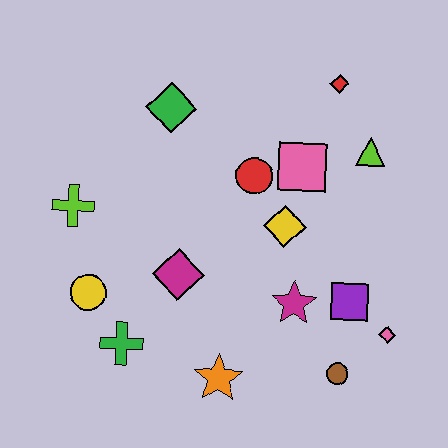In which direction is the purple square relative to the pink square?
The purple square is below the pink square.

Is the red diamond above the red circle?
Yes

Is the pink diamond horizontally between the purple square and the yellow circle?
No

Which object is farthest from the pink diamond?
The lime cross is farthest from the pink diamond.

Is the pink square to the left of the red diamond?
Yes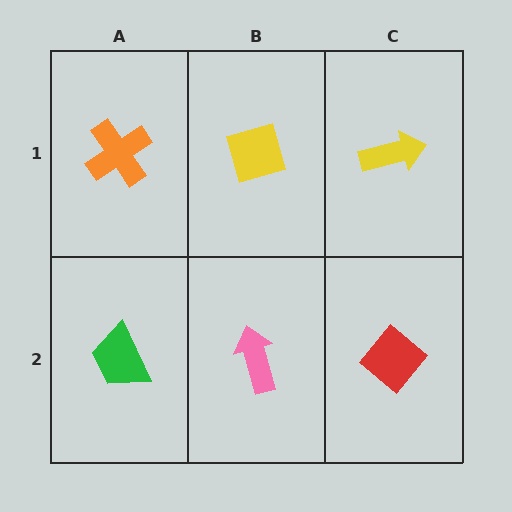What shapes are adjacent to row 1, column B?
A pink arrow (row 2, column B), an orange cross (row 1, column A), a yellow arrow (row 1, column C).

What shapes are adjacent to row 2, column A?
An orange cross (row 1, column A), a pink arrow (row 2, column B).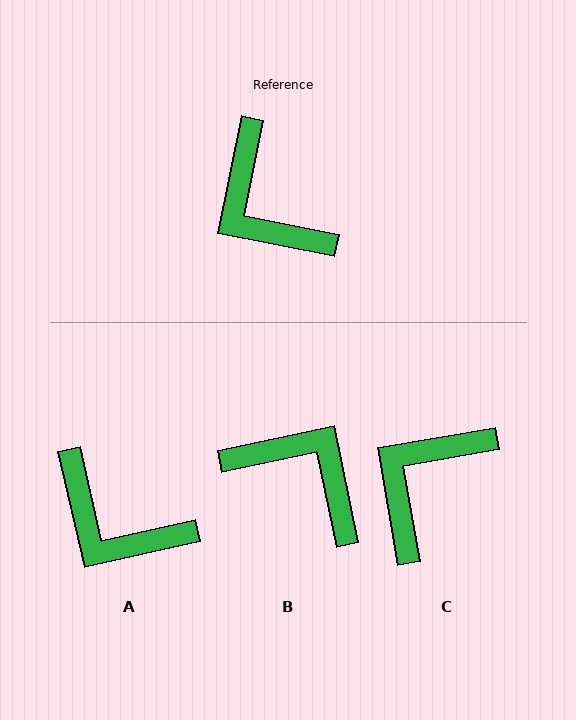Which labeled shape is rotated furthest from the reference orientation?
B, about 157 degrees away.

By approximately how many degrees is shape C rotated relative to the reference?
Approximately 69 degrees clockwise.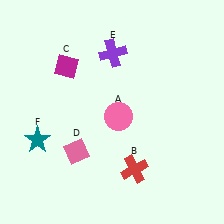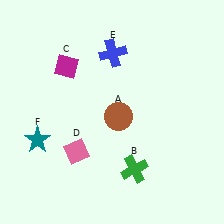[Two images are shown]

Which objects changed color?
A changed from pink to brown. B changed from red to green. E changed from purple to blue.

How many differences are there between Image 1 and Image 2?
There are 3 differences between the two images.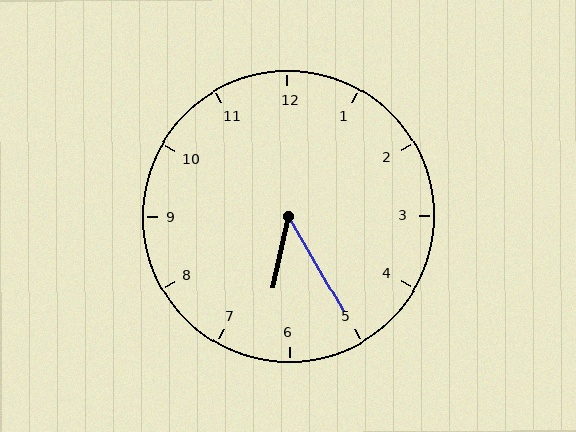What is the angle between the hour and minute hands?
Approximately 42 degrees.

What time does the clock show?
6:25.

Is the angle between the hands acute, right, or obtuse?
It is acute.